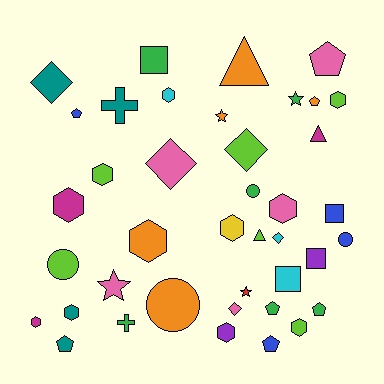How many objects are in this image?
There are 40 objects.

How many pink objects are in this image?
There are 5 pink objects.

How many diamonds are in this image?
There are 5 diamonds.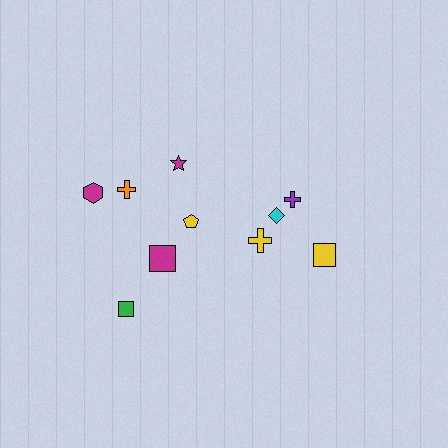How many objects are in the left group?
There are 6 objects.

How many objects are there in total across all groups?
There are 10 objects.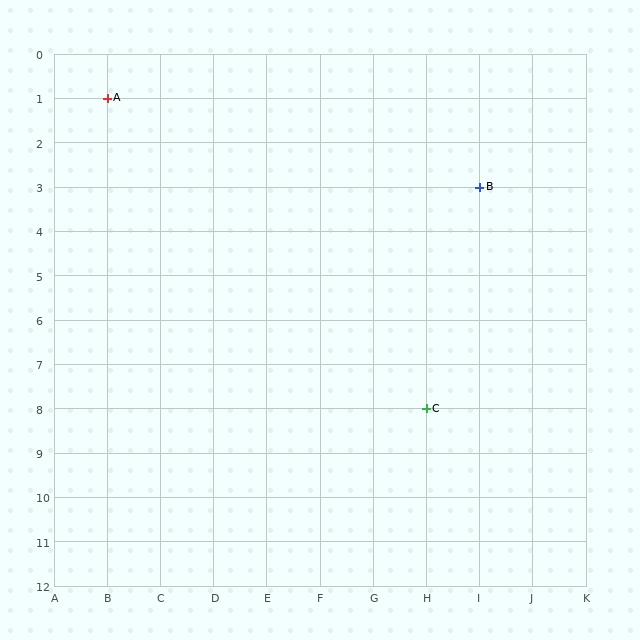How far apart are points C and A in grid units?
Points C and A are 6 columns and 7 rows apart (about 9.2 grid units diagonally).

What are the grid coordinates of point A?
Point A is at grid coordinates (B, 1).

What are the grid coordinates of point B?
Point B is at grid coordinates (I, 3).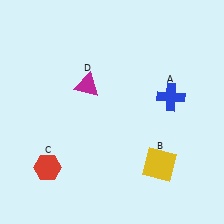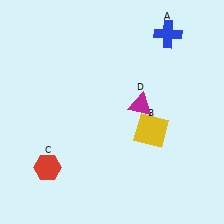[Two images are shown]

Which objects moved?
The objects that moved are: the blue cross (A), the yellow square (B), the magenta triangle (D).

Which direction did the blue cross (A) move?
The blue cross (A) moved up.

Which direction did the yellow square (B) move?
The yellow square (B) moved up.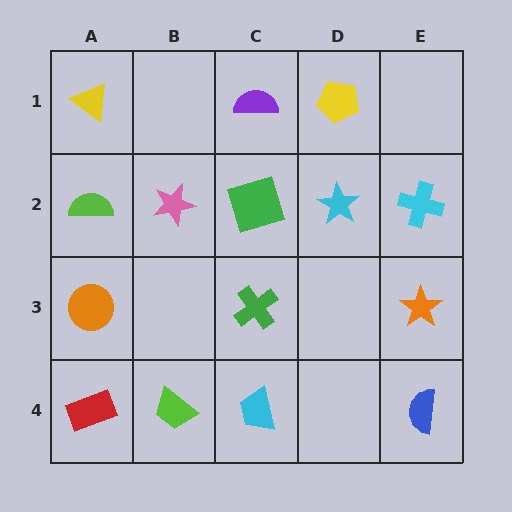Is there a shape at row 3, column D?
No, that cell is empty.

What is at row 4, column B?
A lime trapezoid.